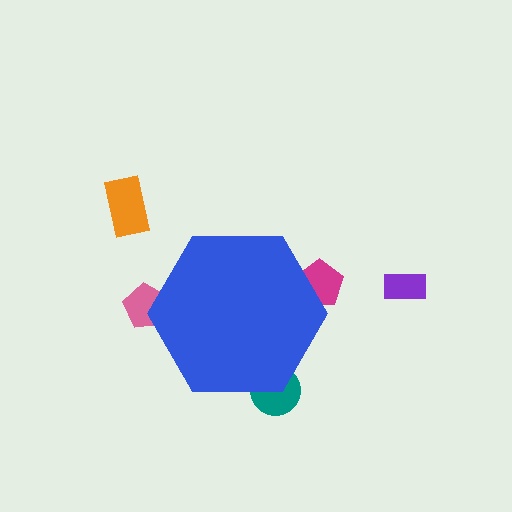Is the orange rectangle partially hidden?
No, the orange rectangle is fully visible.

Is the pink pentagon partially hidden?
Yes, the pink pentagon is partially hidden behind the blue hexagon.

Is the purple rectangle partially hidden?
No, the purple rectangle is fully visible.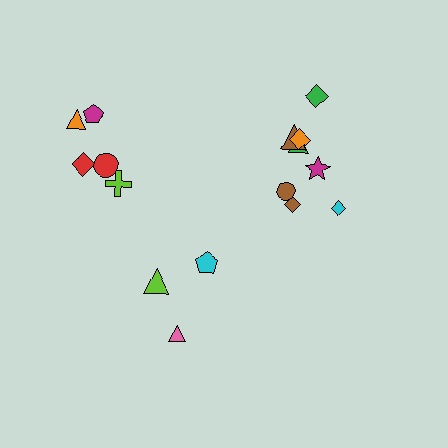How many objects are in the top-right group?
There are 8 objects.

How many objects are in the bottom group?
There are 3 objects.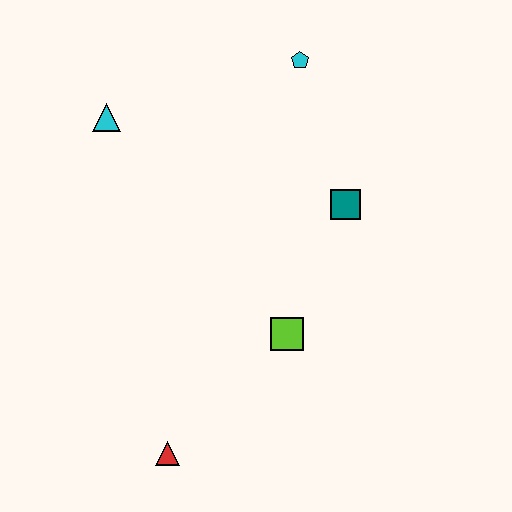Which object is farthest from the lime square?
The cyan triangle is farthest from the lime square.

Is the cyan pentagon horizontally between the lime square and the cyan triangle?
No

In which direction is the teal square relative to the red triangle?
The teal square is above the red triangle.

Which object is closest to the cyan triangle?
The cyan pentagon is closest to the cyan triangle.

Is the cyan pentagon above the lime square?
Yes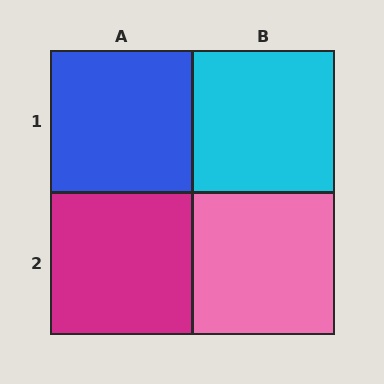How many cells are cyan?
1 cell is cyan.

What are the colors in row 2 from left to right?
Magenta, pink.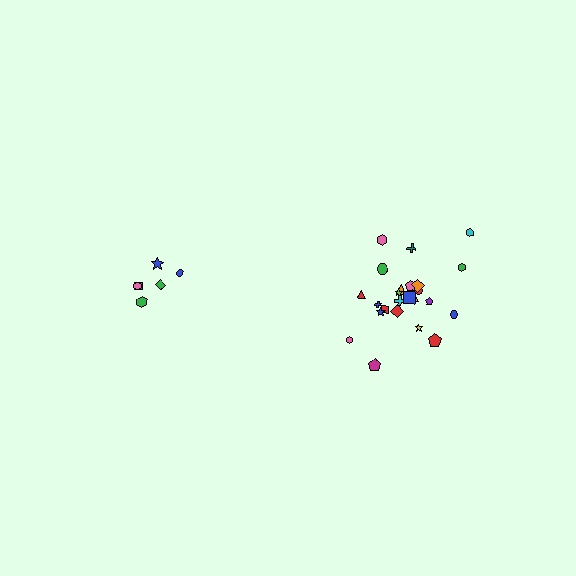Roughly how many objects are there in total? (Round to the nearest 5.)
Roughly 30 objects in total.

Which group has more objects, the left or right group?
The right group.